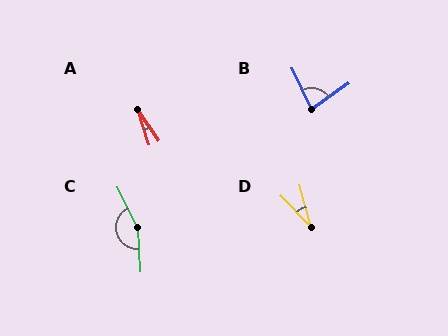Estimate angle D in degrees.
Approximately 30 degrees.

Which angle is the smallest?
A, at approximately 16 degrees.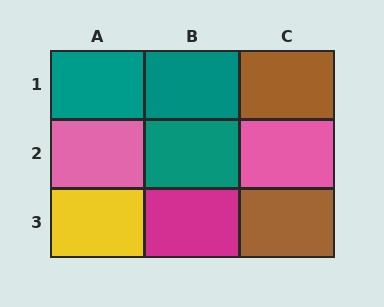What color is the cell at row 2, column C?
Pink.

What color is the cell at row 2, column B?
Teal.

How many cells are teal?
3 cells are teal.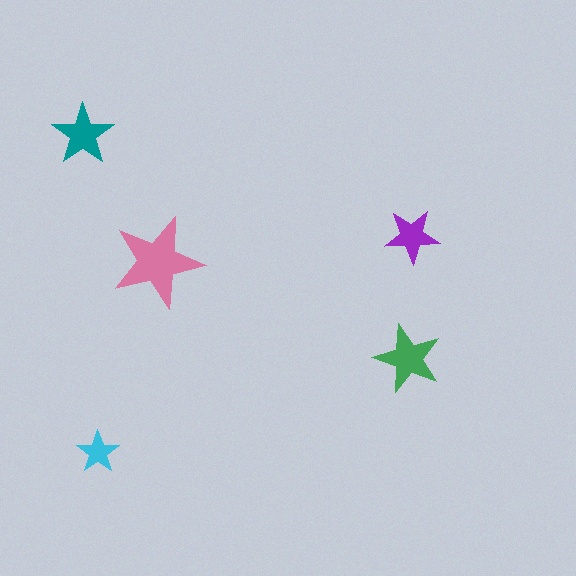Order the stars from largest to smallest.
the pink one, the green one, the teal one, the purple one, the cyan one.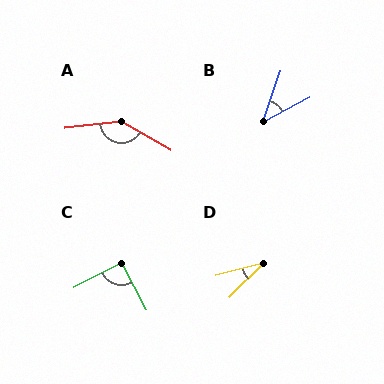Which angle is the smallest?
D, at approximately 29 degrees.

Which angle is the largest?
A, at approximately 144 degrees.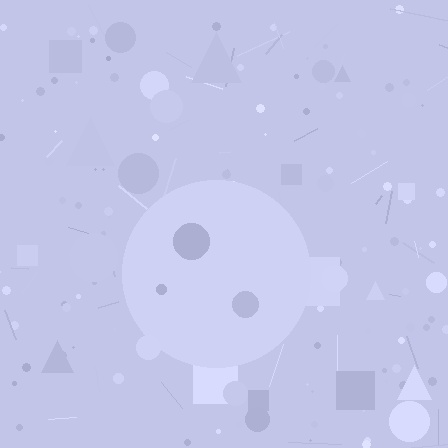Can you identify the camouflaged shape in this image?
The camouflaged shape is a circle.